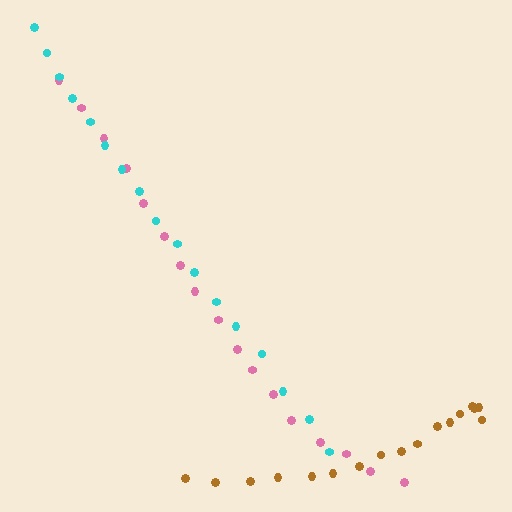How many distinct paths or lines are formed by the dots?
There are 3 distinct paths.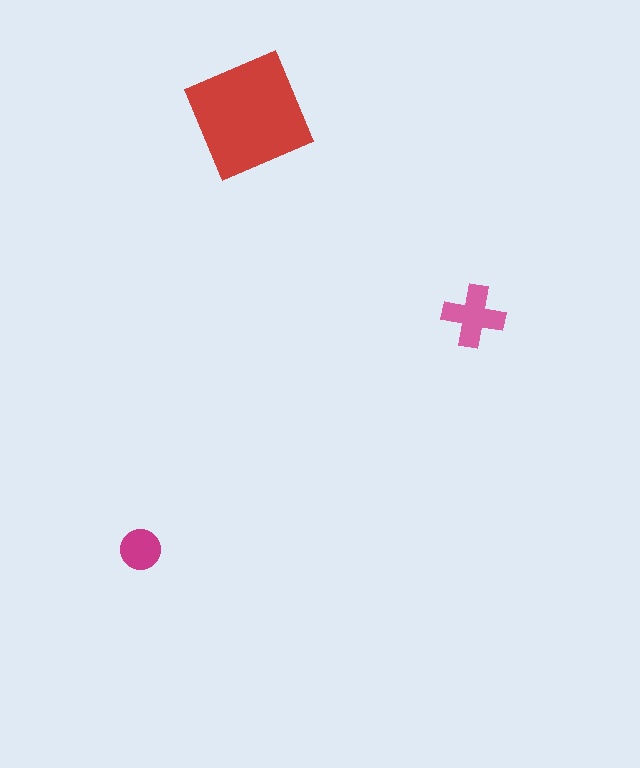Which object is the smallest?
The magenta circle.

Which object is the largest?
The red square.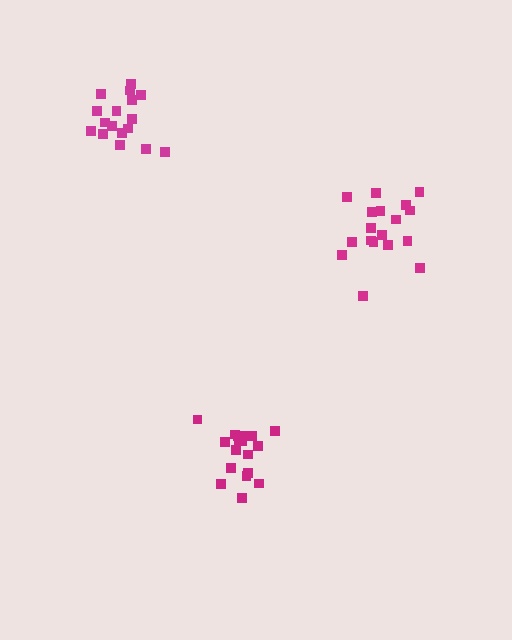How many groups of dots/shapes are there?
There are 3 groups.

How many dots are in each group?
Group 1: 18 dots, Group 2: 18 dots, Group 3: 17 dots (53 total).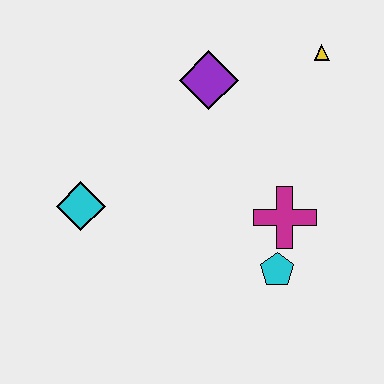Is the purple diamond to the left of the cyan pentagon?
Yes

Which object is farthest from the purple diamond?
The cyan pentagon is farthest from the purple diamond.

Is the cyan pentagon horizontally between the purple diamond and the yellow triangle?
Yes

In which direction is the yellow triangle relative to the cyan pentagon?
The yellow triangle is above the cyan pentagon.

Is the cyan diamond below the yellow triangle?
Yes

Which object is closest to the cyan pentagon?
The magenta cross is closest to the cyan pentagon.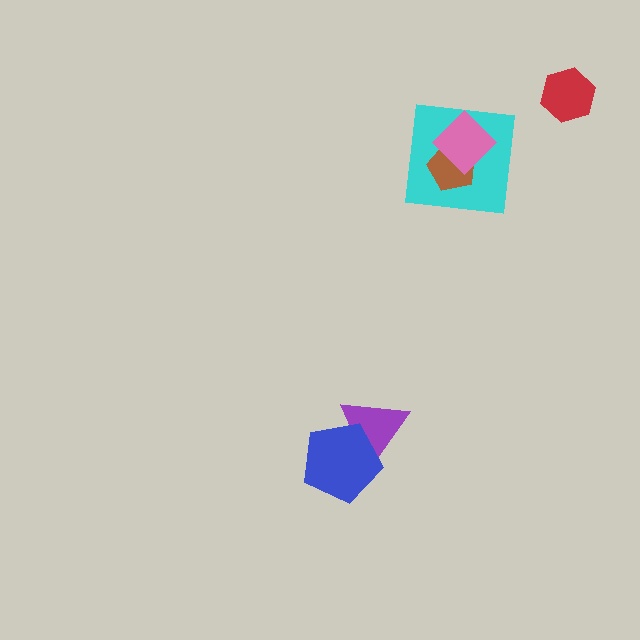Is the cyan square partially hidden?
Yes, it is partially covered by another shape.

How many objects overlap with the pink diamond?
2 objects overlap with the pink diamond.